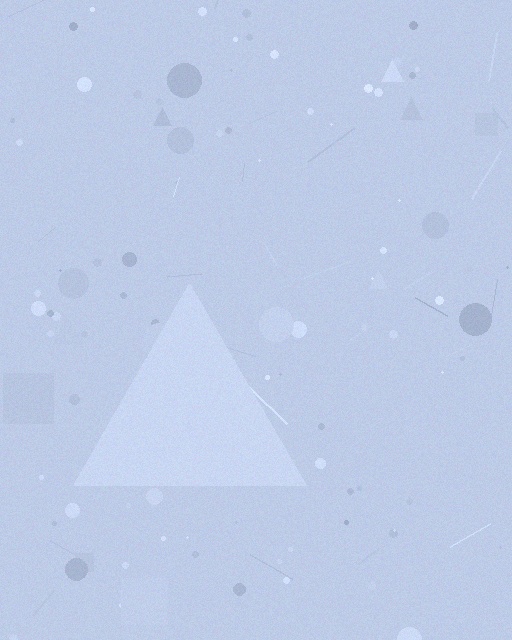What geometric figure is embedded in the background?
A triangle is embedded in the background.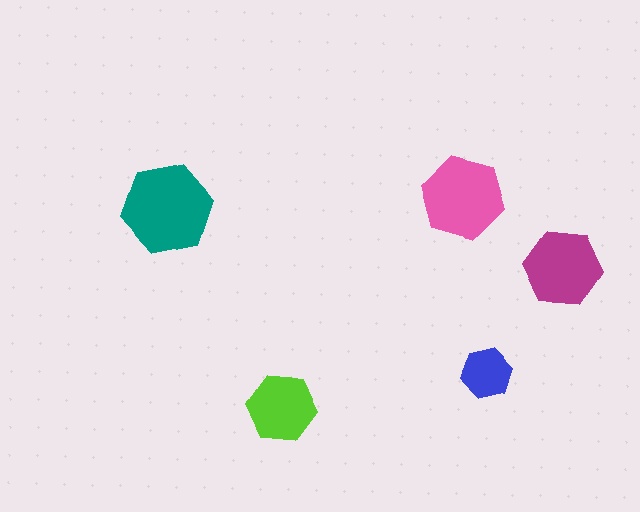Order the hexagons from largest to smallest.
the teal one, the pink one, the magenta one, the lime one, the blue one.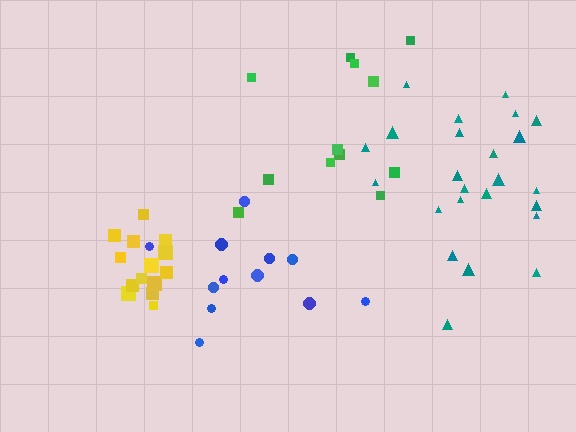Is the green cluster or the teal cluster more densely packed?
Teal.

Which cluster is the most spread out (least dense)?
Blue.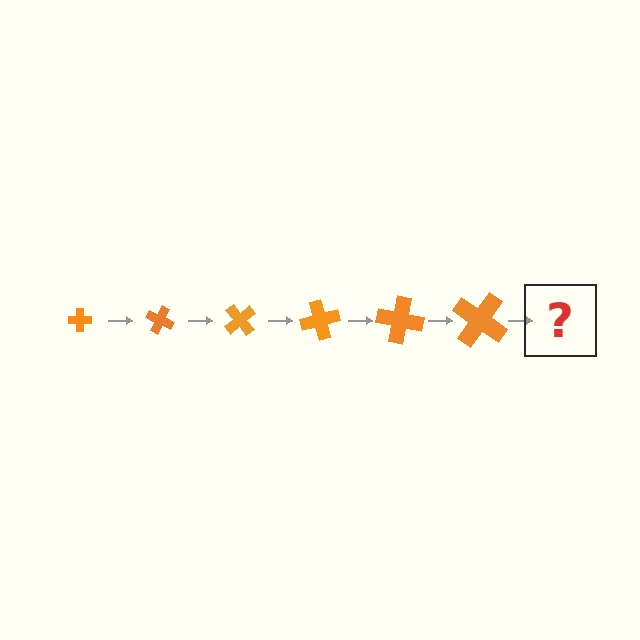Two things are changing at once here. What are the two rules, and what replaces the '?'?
The two rules are that the cross grows larger each step and it rotates 25 degrees each step. The '?' should be a cross, larger than the previous one and rotated 150 degrees from the start.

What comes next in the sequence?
The next element should be a cross, larger than the previous one and rotated 150 degrees from the start.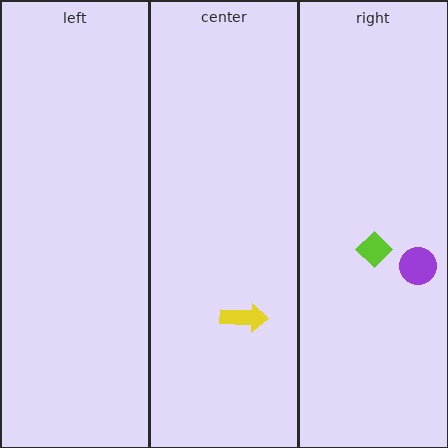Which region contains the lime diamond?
The right region.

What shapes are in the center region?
The yellow arrow.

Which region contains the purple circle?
The right region.